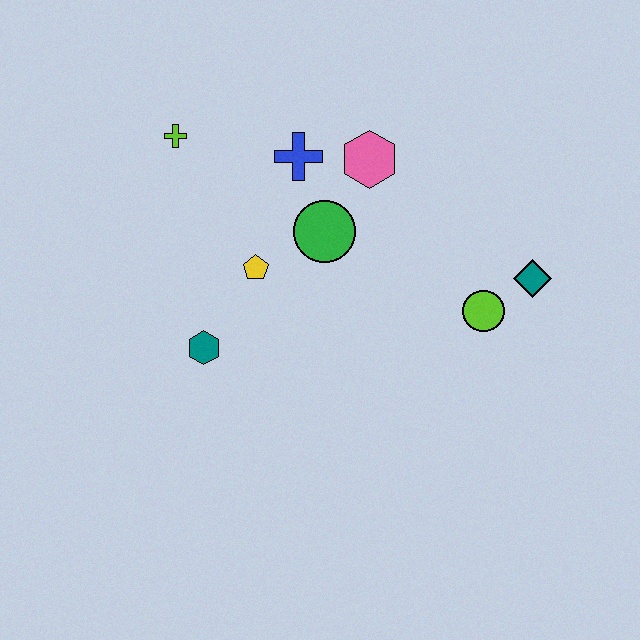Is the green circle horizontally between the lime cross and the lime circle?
Yes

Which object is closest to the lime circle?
The teal diamond is closest to the lime circle.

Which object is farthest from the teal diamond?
The lime cross is farthest from the teal diamond.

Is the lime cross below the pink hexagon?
No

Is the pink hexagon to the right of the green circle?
Yes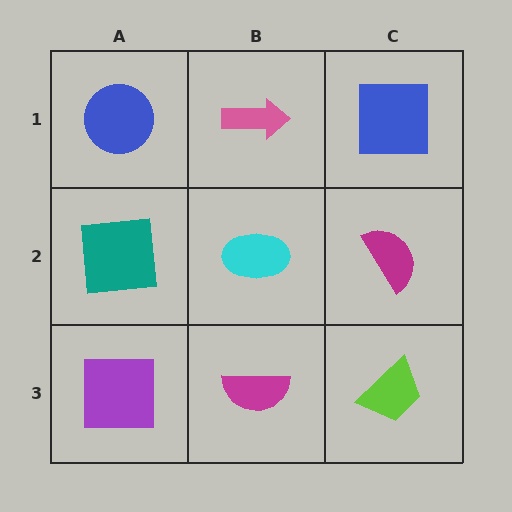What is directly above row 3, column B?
A cyan ellipse.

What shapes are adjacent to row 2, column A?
A blue circle (row 1, column A), a purple square (row 3, column A), a cyan ellipse (row 2, column B).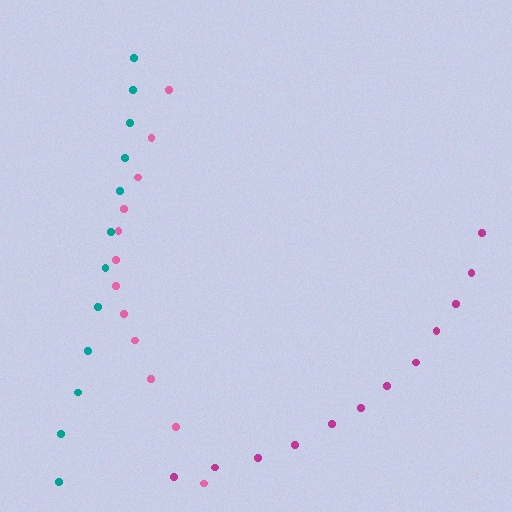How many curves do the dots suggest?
There are 3 distinct paths.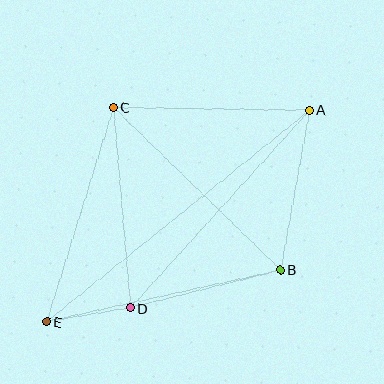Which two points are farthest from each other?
Points A and E are farthest from each other.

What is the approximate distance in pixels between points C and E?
The distance between C and E is approximately 225 pixels.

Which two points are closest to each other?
Points D and E are closest to each other.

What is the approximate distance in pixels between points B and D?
The distance between B and D is approximately 155 pixels.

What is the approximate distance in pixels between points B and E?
The distance between B and E is approximately 239 pixels.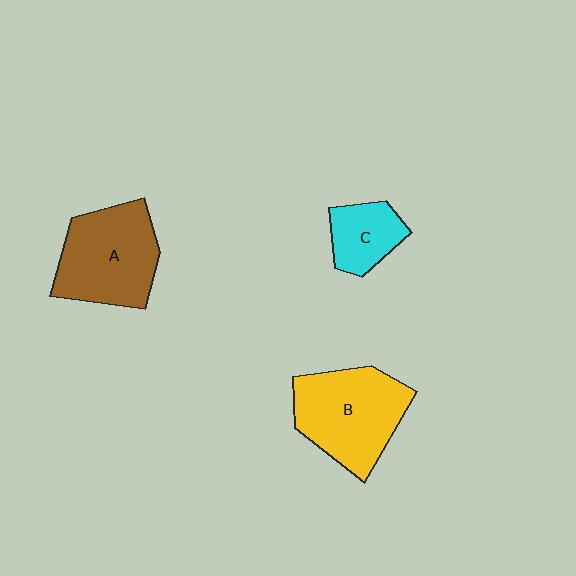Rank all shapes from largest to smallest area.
From largest to smallest: B (yellow), A (brown), C (cyan).